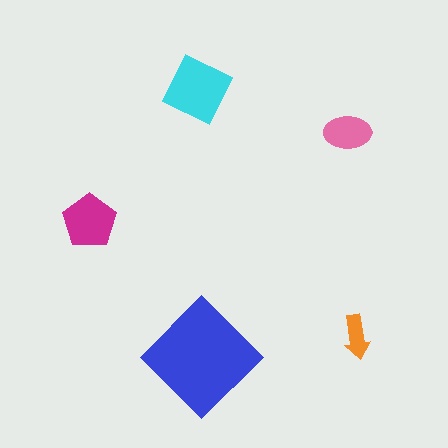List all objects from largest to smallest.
The blue diamond, the cyan square, the magenta pentagon, the pink ellipse, the orange arrow.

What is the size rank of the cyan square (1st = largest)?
2nd.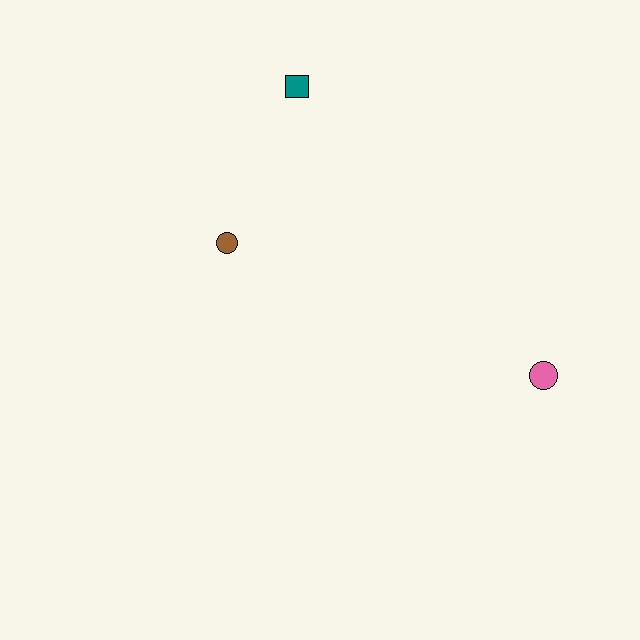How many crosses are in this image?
There are no crosses.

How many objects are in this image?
There are 3 objects.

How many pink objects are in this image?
There is 1 pink object.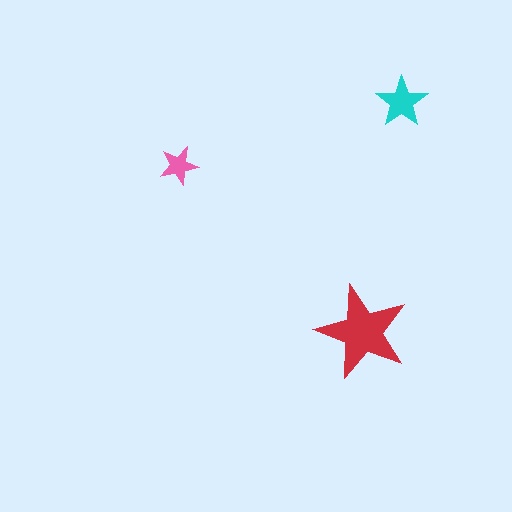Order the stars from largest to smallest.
the red one, the cyan one, the pink one.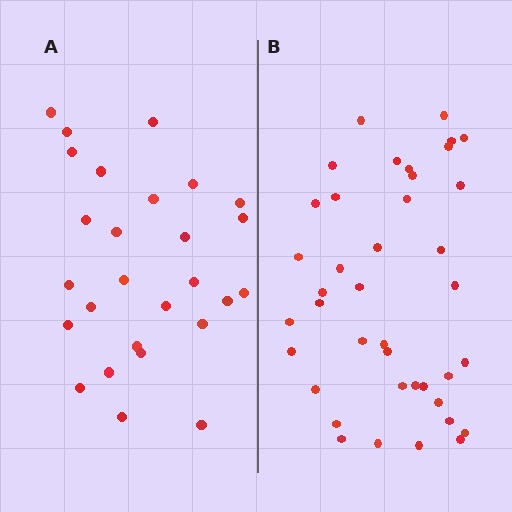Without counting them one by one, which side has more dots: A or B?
Region B (the right region) has more dots.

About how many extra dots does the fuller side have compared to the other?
Region B has approximately 15 more dots than region A.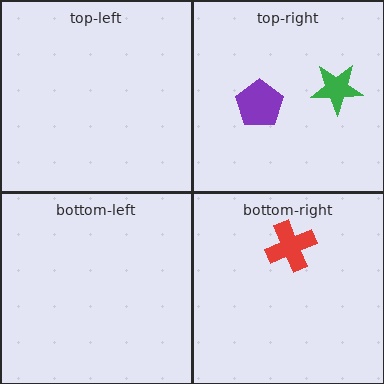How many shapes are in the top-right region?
2.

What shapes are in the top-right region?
The green star, the purple pentagon.